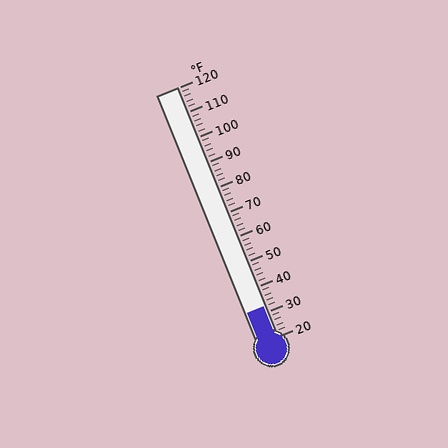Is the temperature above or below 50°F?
The temperature is below 50°F.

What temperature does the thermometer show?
The thermometer shows approximately 32°F.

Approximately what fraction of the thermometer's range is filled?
The thermometer is filled to approximately 10% of its range.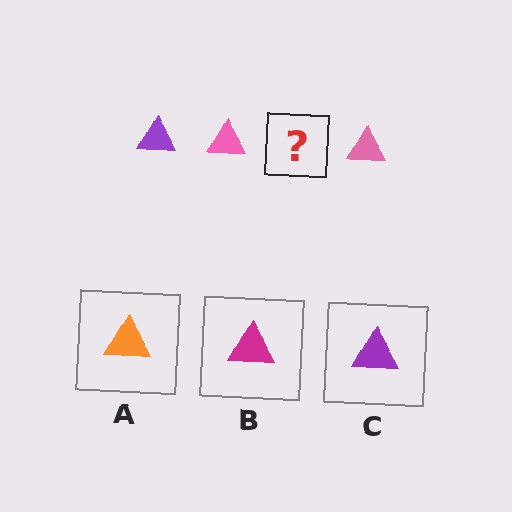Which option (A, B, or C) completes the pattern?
C.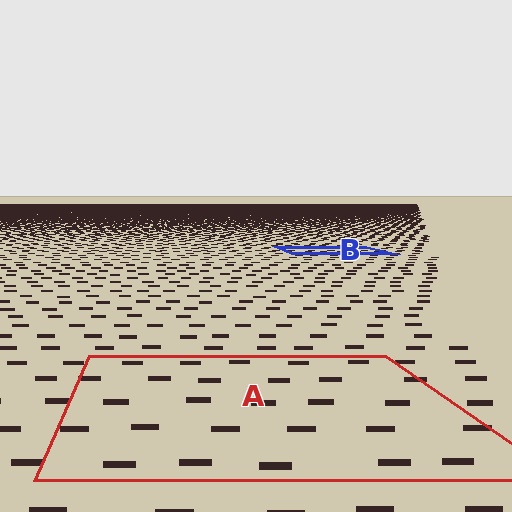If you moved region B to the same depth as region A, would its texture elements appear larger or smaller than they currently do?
They would appear larger. At a closer depth, the same texture elements are projected at a bigger on-screen size.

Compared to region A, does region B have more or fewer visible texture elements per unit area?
Region B has more texture elements per unit area — they are packed more densely because it is farther away.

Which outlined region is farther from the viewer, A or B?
Region B is farther from the viewer — the texture elements inside it appear smaller and more densely packed.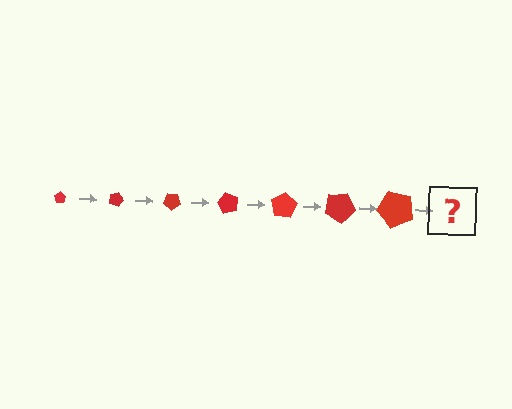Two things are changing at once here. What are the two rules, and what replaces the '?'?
The two rules are that the pentagon grows larger each step and it rotates 20 degrees each step. The '?' should be a pentagon, larger than the previous one and rotated 140 degrees from the start.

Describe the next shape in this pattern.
It should be a pentagon, larger than the previous one and rotated 140 degrees from the start.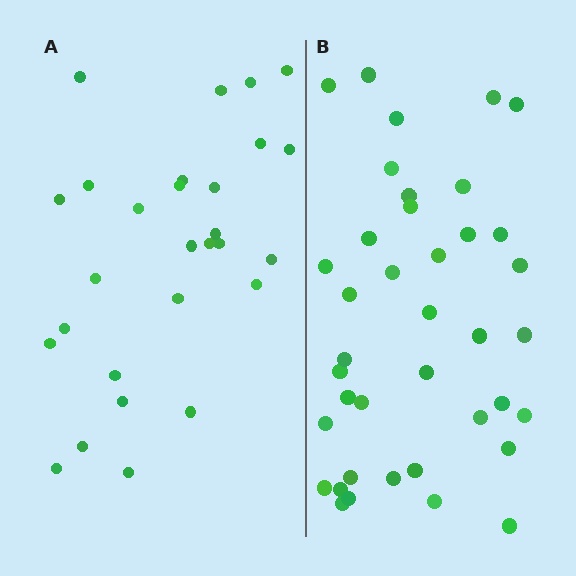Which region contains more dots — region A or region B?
Region B (the right region) has more dots.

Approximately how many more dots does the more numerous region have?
Region B has roughly 12 or so more dots than region A.